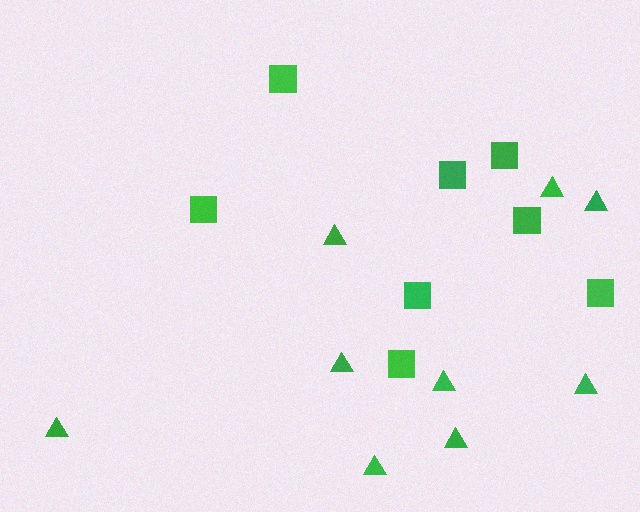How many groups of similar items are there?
There are 2 groups: one group of squares (8) and one group of triangles (9).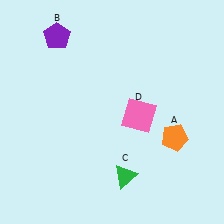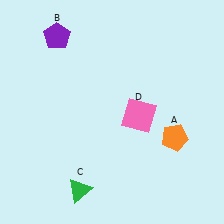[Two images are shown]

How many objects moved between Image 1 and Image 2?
1 object moved between the two images.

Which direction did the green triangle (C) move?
The green triangle (C) moved left.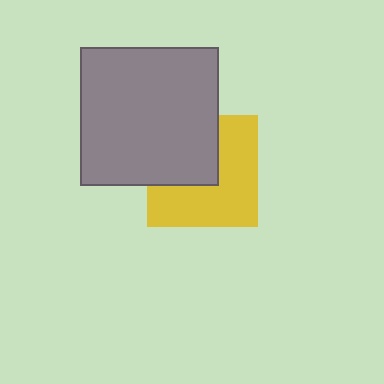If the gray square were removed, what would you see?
You would see the complete yellow square.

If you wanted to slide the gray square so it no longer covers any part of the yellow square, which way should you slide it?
Slide it toward the upper-left — that is the most direct way to separate the two shapes.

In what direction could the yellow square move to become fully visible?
The yellow square could move toward the lower-right. That would shift it out from behind the gray square entirely.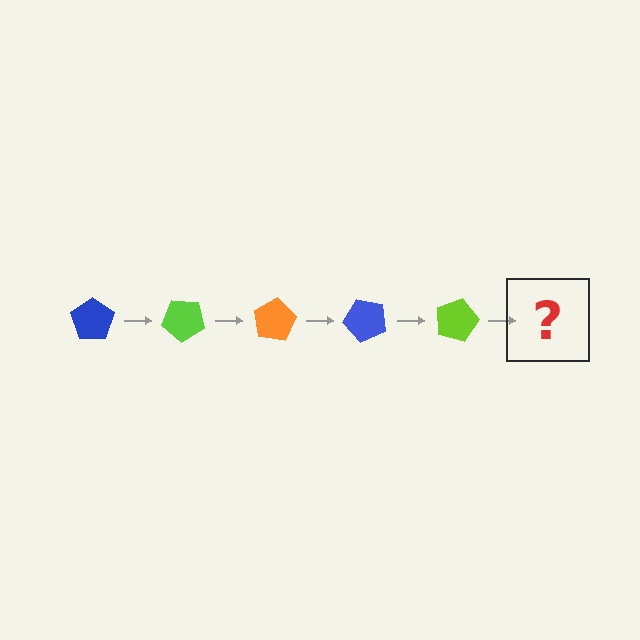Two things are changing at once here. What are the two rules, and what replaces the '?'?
The two rules are that it rotates 40 degrees each step and the color cycles through blue, lime, and orange. The '?' should be an orange pentagon, rotated 200 degrees from the start.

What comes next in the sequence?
The next element should be an orange pentagon, rotated 200 degrees from the start.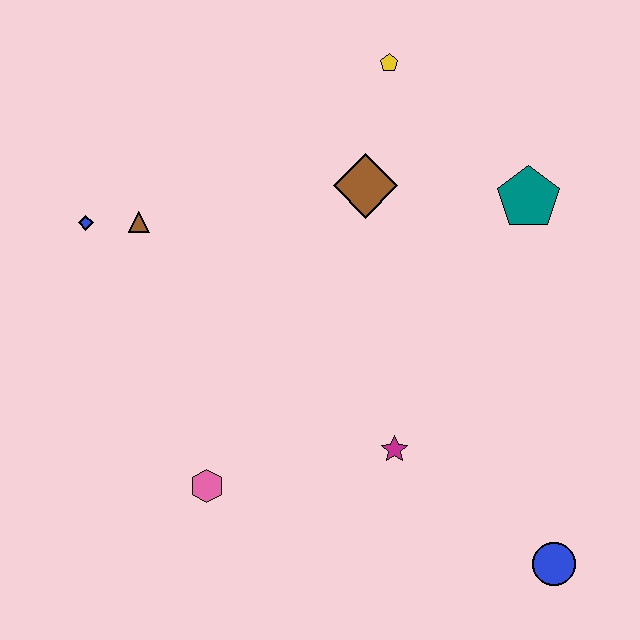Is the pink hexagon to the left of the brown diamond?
Yes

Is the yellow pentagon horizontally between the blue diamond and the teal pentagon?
Yes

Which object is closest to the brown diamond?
The yellow pentagon is closest to the brown diamond.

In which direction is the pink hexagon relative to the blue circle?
The pink hexagon is to the left of the blue circle.